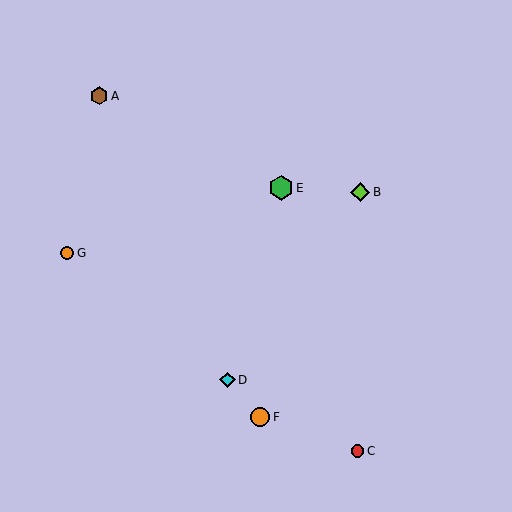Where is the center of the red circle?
The center of the red circle is at (358, 451).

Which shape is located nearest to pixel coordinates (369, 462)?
The red circle (labeled C) at (358, 451) is nearest to that location.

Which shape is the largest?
The green hexagon (labeled E) is the largest.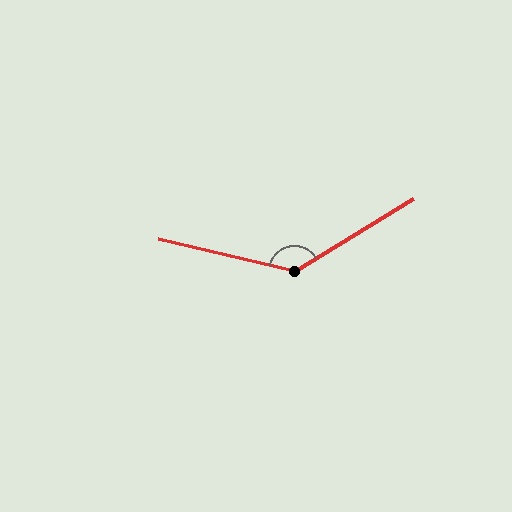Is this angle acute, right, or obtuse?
It is obtuse.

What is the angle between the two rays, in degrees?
Approximately 135 degrees.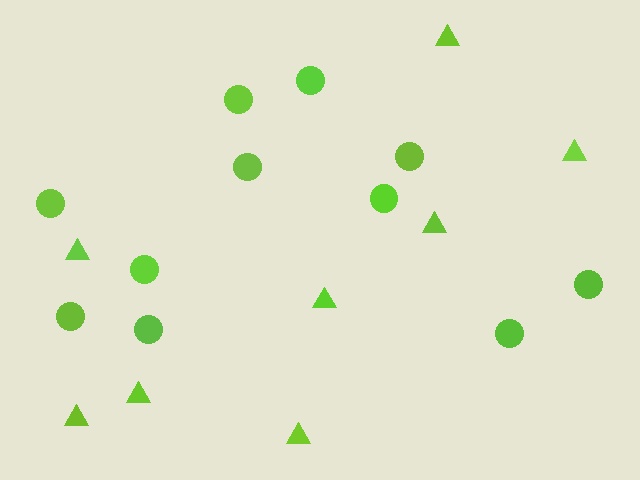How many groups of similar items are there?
There are 2 groups: one group of triangles (8) and one group of circles (11).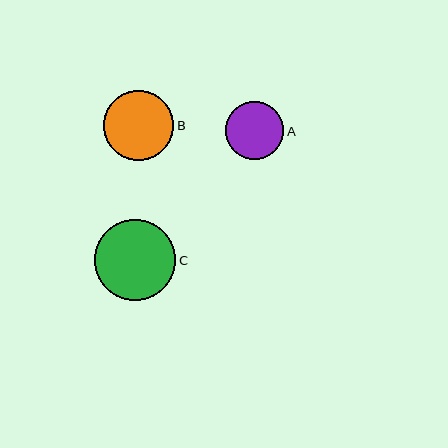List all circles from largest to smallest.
From largest to smallest: C, B, A.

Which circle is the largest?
Circle C is the largest with a size of approximately 81 pixels.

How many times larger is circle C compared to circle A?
Circle C is approximately 1.4 times the size of circle A.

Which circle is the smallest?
Circle A is the smallest with a size of approximately 58 pixels.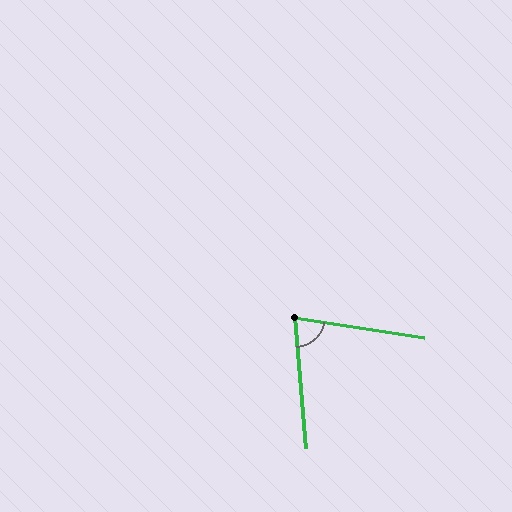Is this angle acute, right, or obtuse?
It is acute.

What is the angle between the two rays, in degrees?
Approximately 76 degrees.